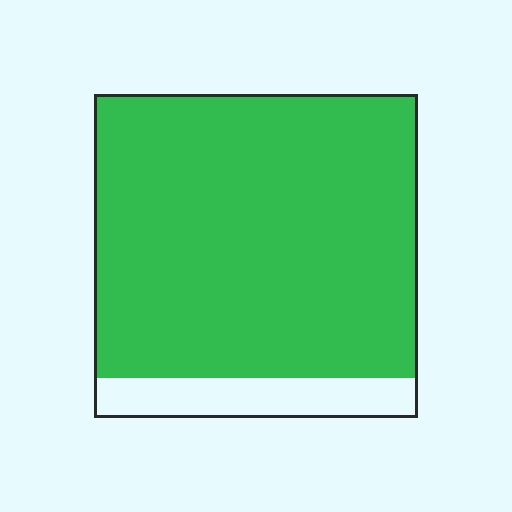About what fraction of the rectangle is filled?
About seven eighths (7/8).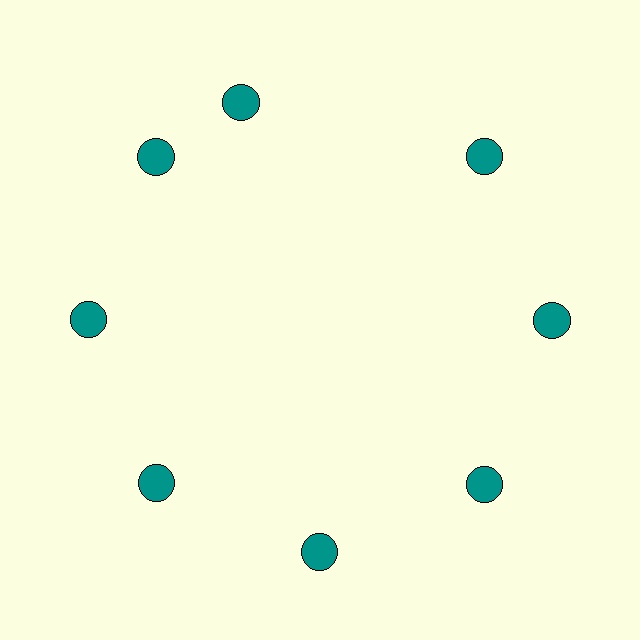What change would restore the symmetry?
The symmetry would be restored by rotating it back into even spacing with its neighbors so that all 8 circles sit at equal angles and equal distance from the center.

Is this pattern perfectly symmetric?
No. The 8 teal circles are arranged in a ring, but one element near the 12 o'clock position is rotated out of alignment along the ring, breaking the 8-fold rotational symmetry.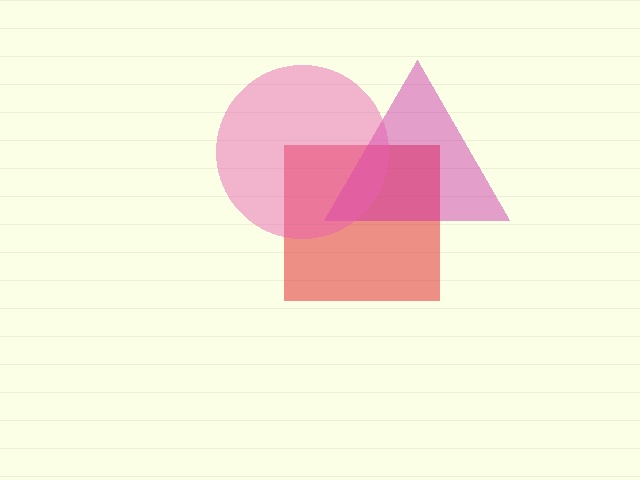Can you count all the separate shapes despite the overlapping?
Yes, there are 3 separate shapes.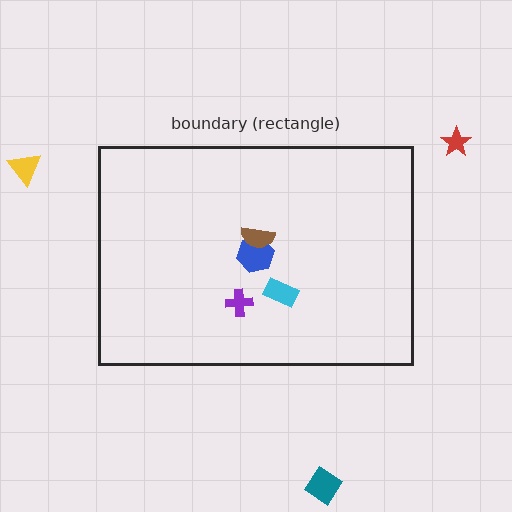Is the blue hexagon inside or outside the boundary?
Inside.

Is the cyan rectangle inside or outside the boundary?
Inside.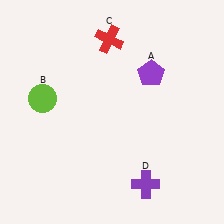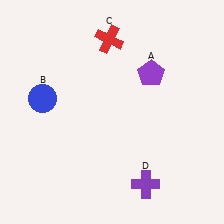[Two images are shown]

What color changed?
The circle (B) changed from lime in Image 1 to blue in Image 2.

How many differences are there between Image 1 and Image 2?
There is 1 difference between the two images.